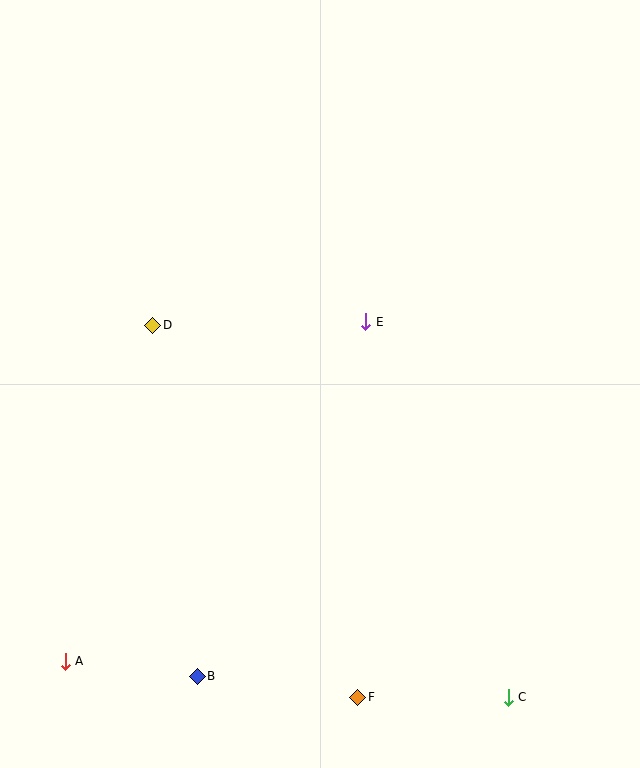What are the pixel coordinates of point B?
Point B is at (197, 676).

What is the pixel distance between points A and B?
The distance between A and B is 133 pixels.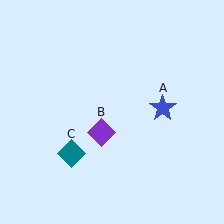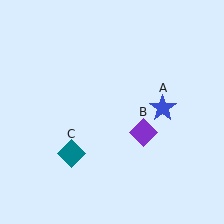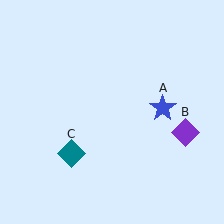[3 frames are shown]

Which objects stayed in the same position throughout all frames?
Blue star (object A) and teal diamond (object C) remained stationary.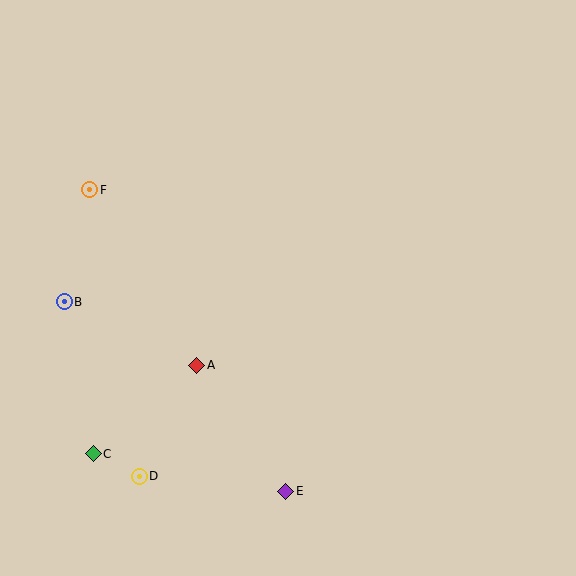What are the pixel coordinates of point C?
Point C is at (93, 454).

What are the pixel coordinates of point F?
Point F is at (90, 190).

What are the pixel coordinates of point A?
Point A is at (197, 365).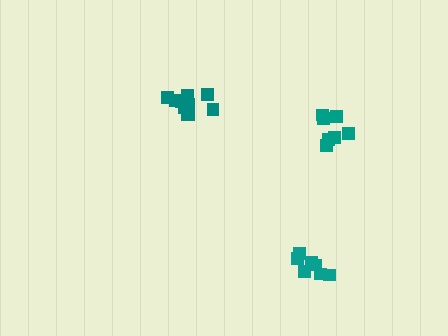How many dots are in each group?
Group 1: 7 dots, Group 2: 7 dots, Group 3: 11 dots (25 total).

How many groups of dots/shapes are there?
There are 3 groups.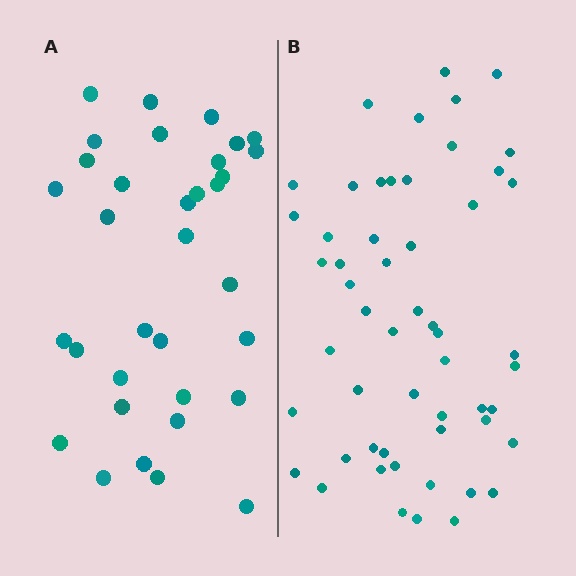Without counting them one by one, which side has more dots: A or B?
Region B (the right region) has more dots.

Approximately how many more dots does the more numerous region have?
Region B has approximately 20 more dots than region A.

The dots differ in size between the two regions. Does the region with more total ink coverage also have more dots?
No. Region A has more total ink coverage because its dots are larger, but region B actually contains more individual dots. Total area can be misleading — the number of items is what matters here.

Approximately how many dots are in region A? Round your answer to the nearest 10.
About 30 dots. (The exact count is 34, which rounds to 30.)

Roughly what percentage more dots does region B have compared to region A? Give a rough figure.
About 60% more.